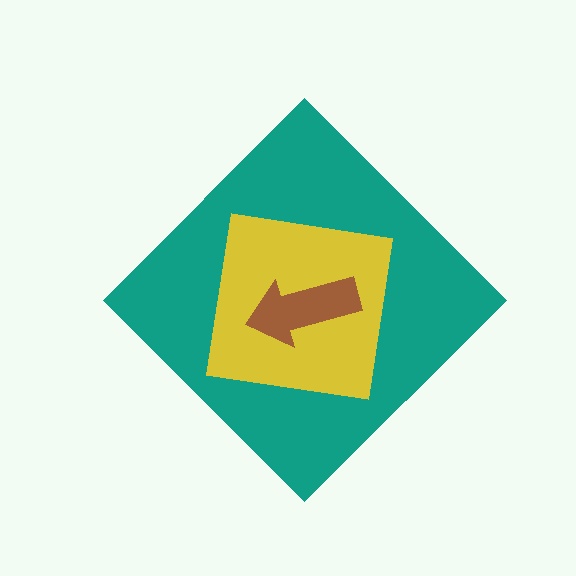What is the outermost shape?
The teal diamond.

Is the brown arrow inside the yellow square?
Yes.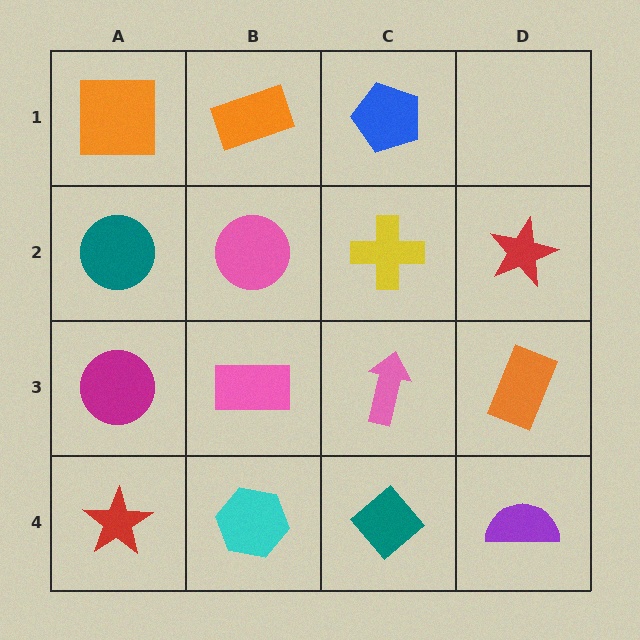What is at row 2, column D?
A red star.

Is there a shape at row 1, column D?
No, that cell is empty.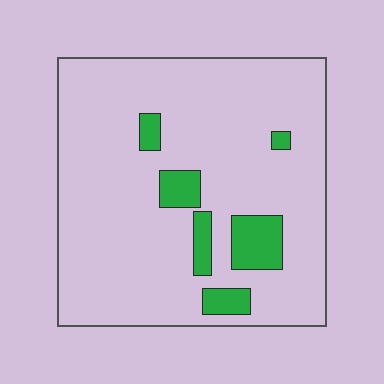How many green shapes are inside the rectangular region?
6.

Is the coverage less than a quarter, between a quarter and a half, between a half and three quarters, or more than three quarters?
Less than a quarter.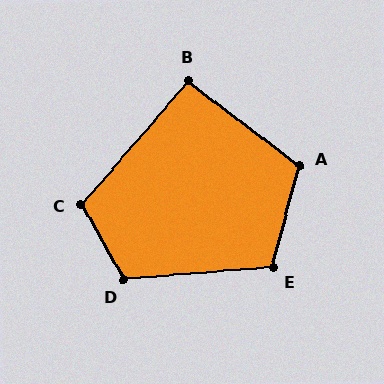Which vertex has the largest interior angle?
D, at approximately 115 degrees.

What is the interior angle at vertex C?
Approximately 110 degrees (obtuse).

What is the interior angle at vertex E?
Approximately 109 degrees (obtuse).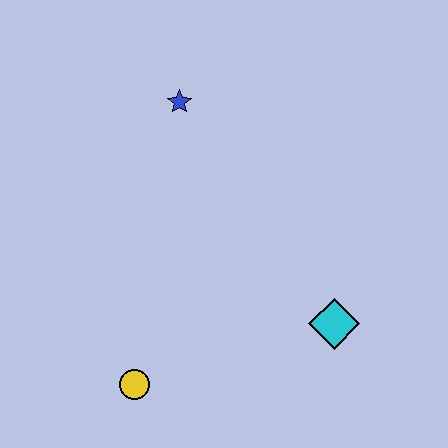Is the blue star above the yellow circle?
Yes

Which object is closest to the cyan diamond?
The yellow circle is closest to the cyan diamond.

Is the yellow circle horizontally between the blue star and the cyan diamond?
No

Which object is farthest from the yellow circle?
The blue star is farthest from the yellow circle.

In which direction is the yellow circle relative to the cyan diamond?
The yellow circle is to the left of the cyan diamond.